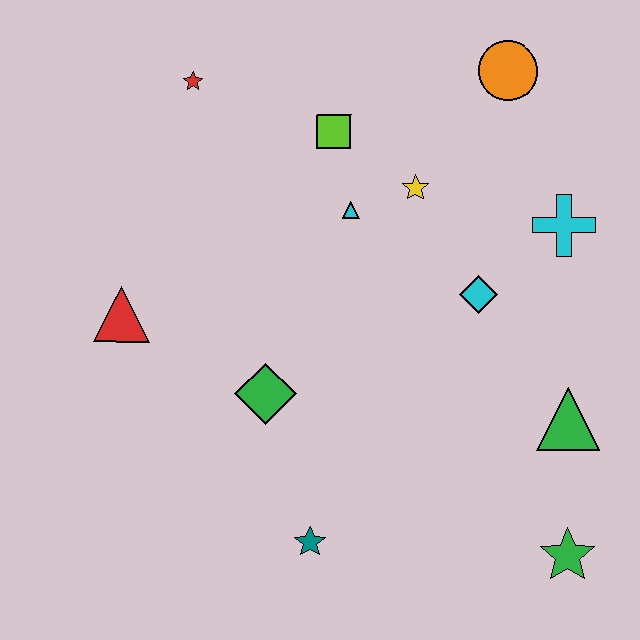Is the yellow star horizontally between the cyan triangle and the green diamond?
No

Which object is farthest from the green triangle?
The red star is farthest from the green triangle.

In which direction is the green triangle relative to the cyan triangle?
The green triangle is to the right of the cyan triangle.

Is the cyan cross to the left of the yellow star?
No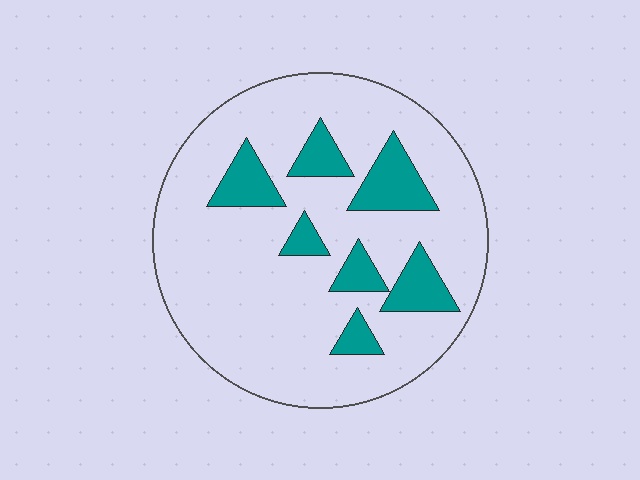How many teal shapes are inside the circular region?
7.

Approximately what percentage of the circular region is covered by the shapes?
Approximately 20%.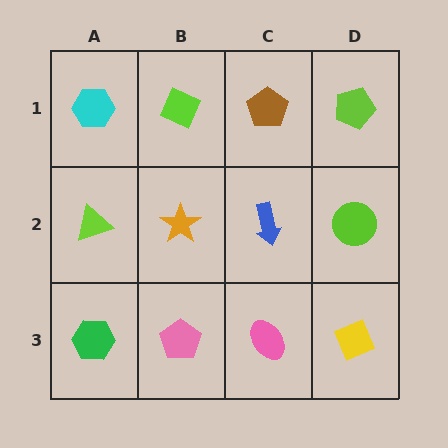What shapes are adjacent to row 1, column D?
A lime circle (row 2, column D), a brown pentagon (row 1, column C).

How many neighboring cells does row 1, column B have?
3.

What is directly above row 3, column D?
A lime circle.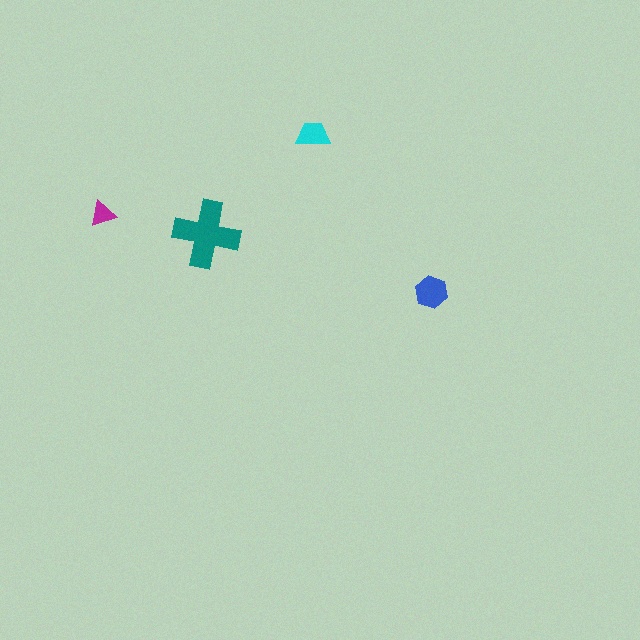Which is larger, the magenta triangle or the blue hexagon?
The blue hexagon.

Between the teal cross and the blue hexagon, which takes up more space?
The teal cross.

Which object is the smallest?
The magenta triangle.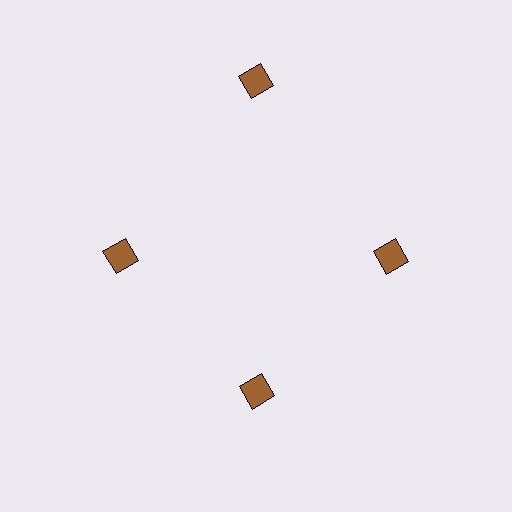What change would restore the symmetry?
The symmetry would be restored by moving it inward, back onto the ring so that all 4 squares sit at equal angles and equal distance from the center.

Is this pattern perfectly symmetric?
No. The 4 brown squares are arranged in a ring, but one element near the 12 o'clock position is pushed outward from the center, breaking the 4-fold rotational symmetry.